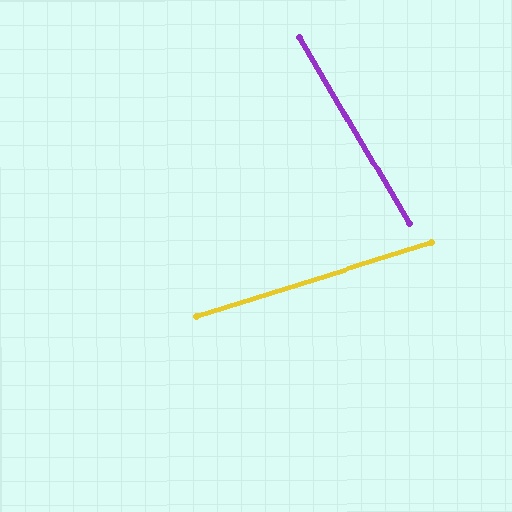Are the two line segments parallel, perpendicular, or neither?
Neither parallel nor perpendicular — they differ by about 77°.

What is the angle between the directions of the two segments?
Approximately 77 degrees.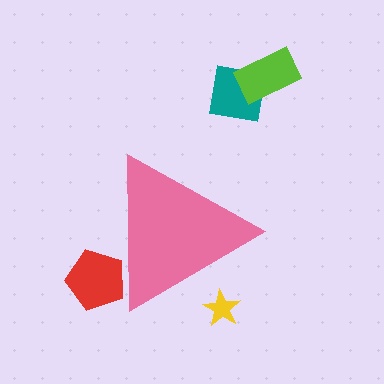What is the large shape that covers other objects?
A pink triangle.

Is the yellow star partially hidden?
Yes, the yellow star is partially hidden behind the pink triangle.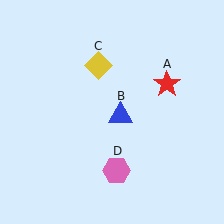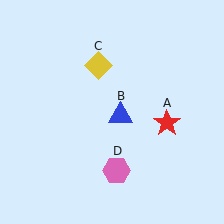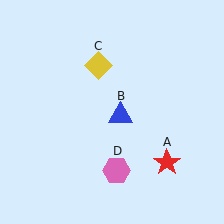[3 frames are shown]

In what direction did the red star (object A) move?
The red star (object A) moved down.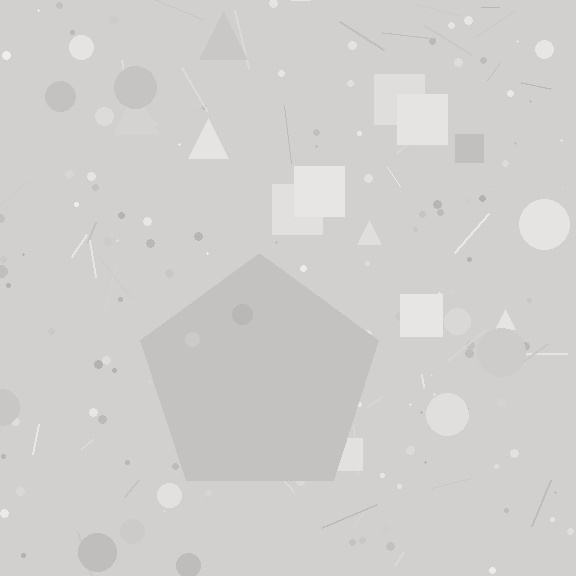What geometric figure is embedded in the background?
A pentagon is embedded in the background.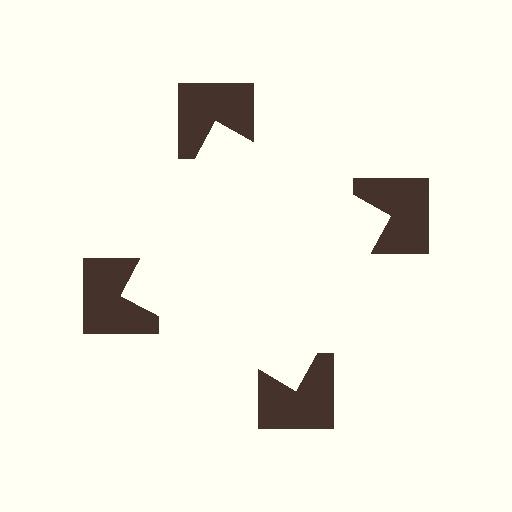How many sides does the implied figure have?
4 sides.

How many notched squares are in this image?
There are 4 — one at each vertex of the illusory square.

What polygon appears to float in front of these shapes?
An illusory square — its edges are inferred from the aligned wedge cuts in the notched squares, not physically drawn.